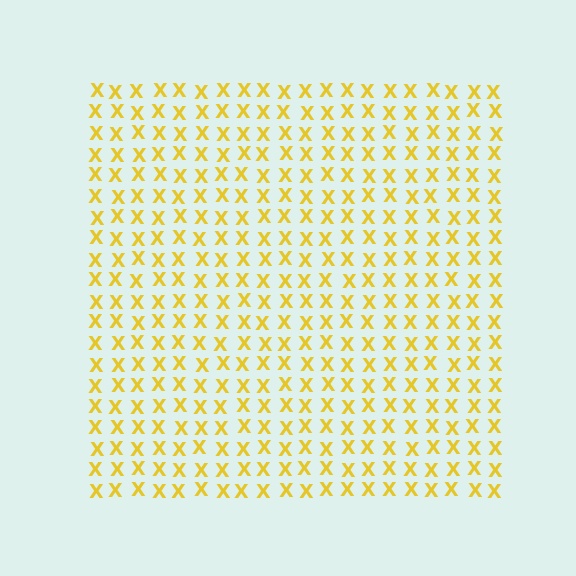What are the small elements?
The small elements are letter X's.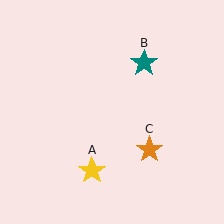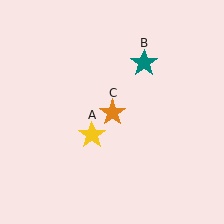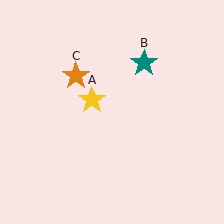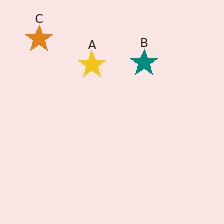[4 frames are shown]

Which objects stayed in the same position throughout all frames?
Teal star (object B) remained stationary.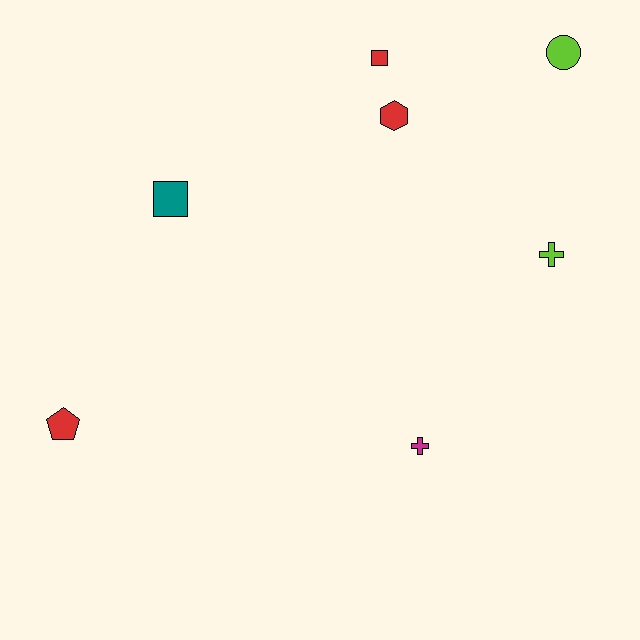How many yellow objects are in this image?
There are no yellow objects.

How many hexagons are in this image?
There is 1 hexagon.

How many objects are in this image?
There are 7 objects.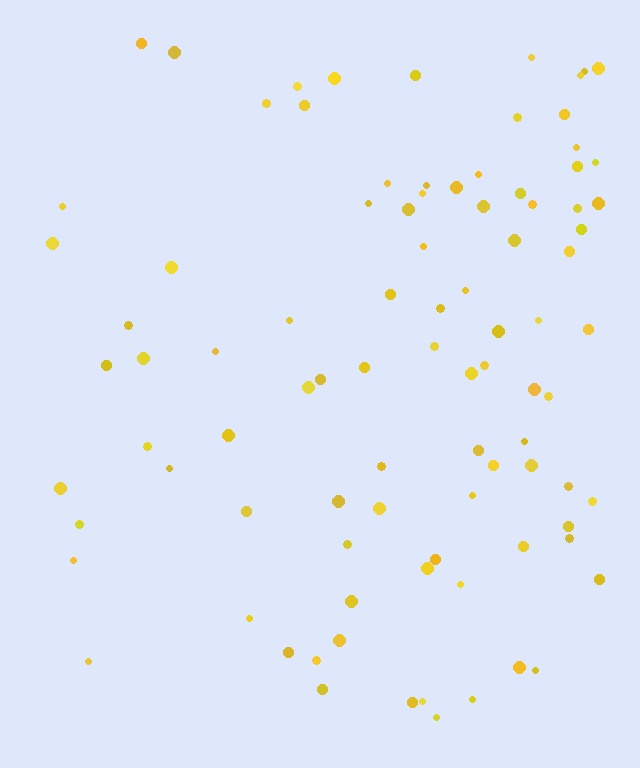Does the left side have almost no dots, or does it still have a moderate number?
Still a moderate number, just noticeably fewer than the right.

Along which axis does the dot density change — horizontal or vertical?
Horizontal.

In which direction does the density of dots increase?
From left to right, with the right side densest.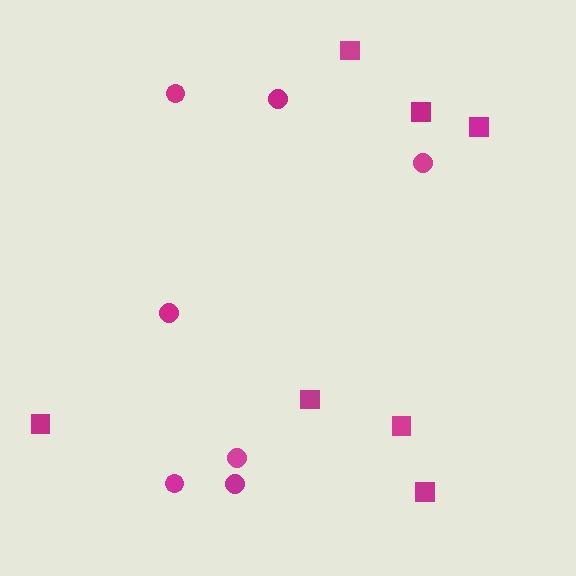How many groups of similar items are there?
There are 2 groups: one group of circles (7) and one group of squares (7).